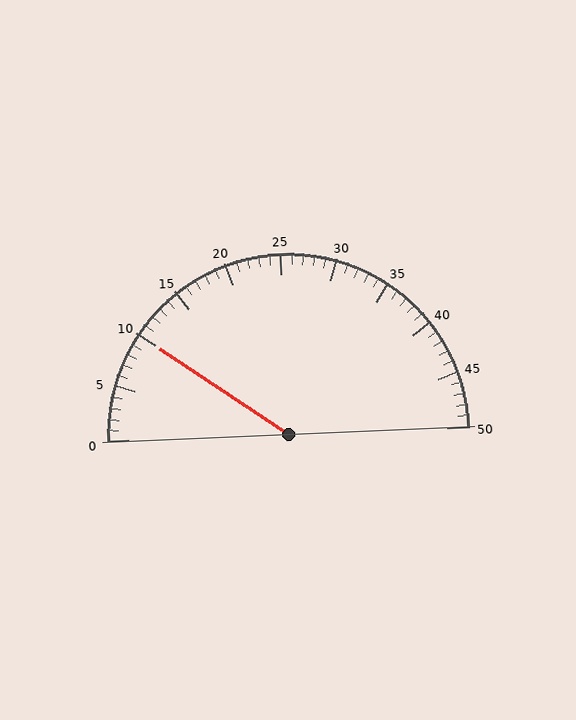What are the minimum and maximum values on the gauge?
The gauge ranges from 0 to 50.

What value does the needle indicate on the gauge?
The needle indicates approximately 10.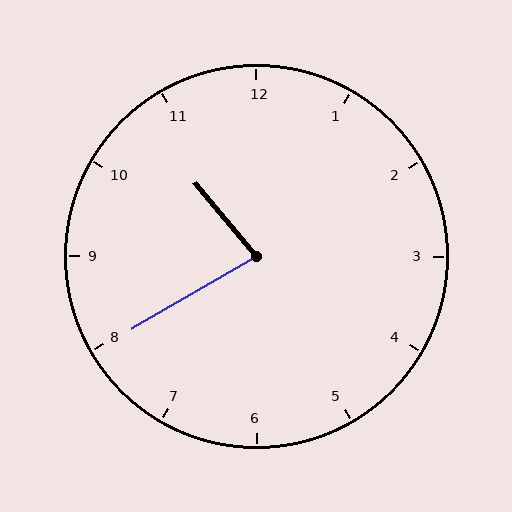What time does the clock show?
10:40.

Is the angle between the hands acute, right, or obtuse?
It is acute.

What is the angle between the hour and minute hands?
Approximately 80 degrees.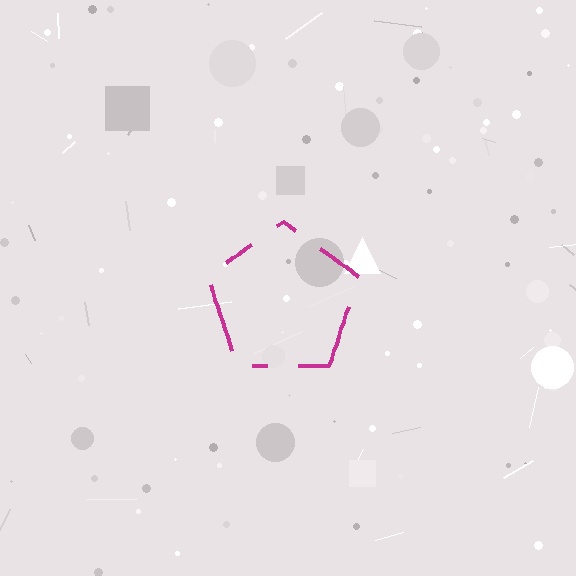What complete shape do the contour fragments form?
The contour fragments form a pentagon.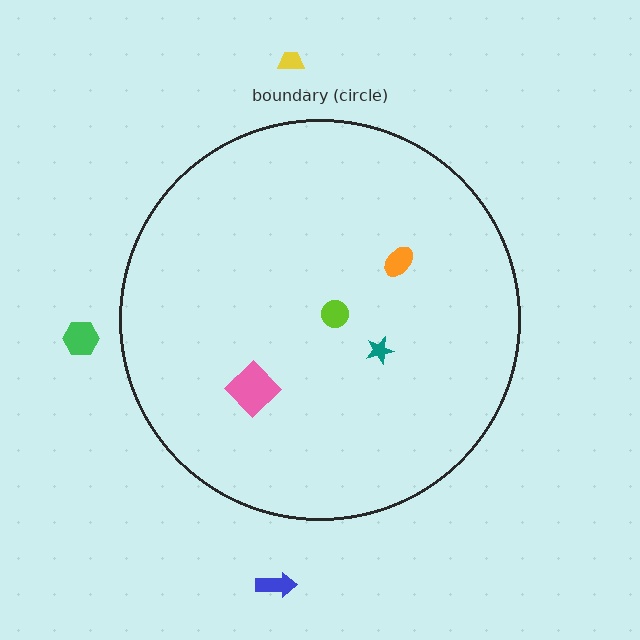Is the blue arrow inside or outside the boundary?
Outside.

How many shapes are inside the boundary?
4 inside, 3 outside.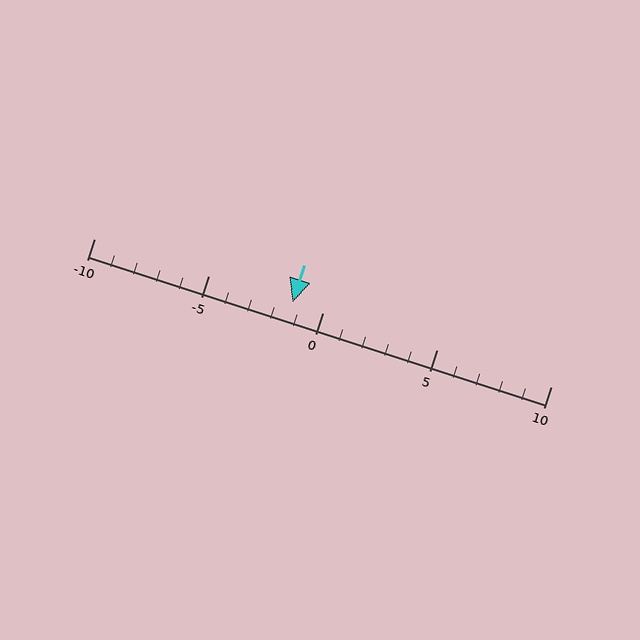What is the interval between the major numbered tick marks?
The major tick marks are spaced 5 units apart.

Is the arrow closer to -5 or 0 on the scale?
The arrow is closer to 0.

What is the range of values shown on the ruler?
The ruler shows values from -10 to 10.